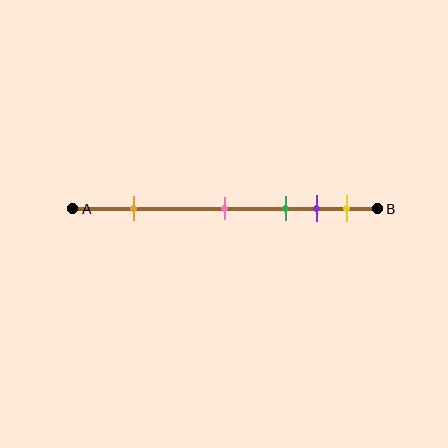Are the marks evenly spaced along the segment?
No, the marks are not evenly spaced.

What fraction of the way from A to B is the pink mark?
The pink mark is approximately 50% (0.5) of the way from A to B.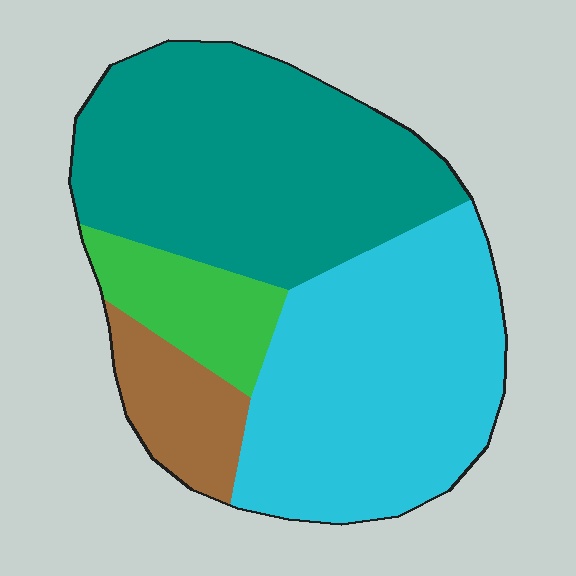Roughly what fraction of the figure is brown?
Brown covers around 10% of the figure.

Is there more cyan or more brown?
Cyan.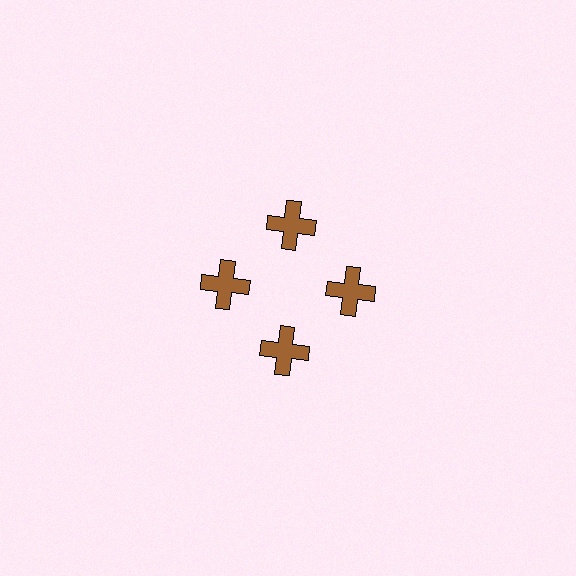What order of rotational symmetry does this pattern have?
This pattern has 4-fold rotational symmetry.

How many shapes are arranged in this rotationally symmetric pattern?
There are 4 shapes, arranged in 4 groups of 1.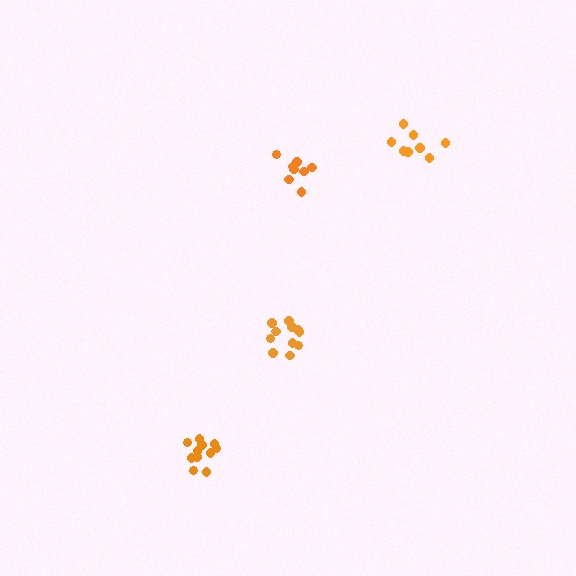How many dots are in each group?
Group 1: 12 dots, Group 2: 11 dots, Group 3: 8 dots, Group 4: 8 dots (39 total).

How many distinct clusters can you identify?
There are 4 distinct clusters.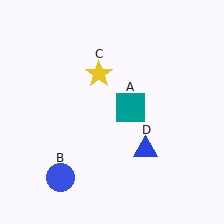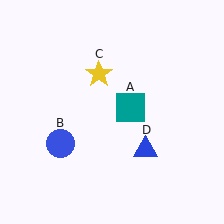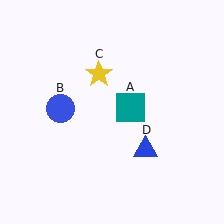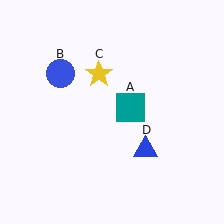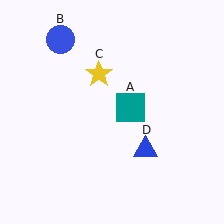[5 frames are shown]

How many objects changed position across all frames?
1 object changed position: blue circle (object B).